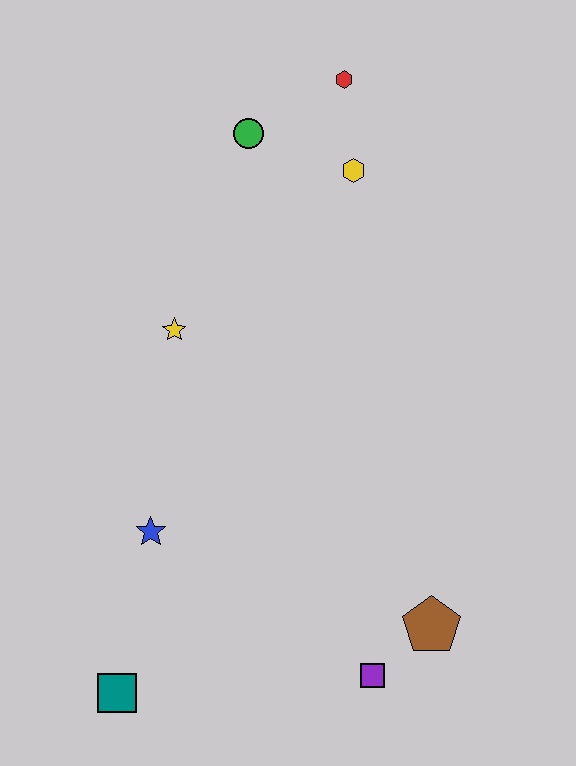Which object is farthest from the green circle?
The teal square is farthest from the green circle.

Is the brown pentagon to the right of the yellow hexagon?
Yes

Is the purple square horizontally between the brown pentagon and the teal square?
Yes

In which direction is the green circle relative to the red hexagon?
The green circle is to the left of the red hexagon.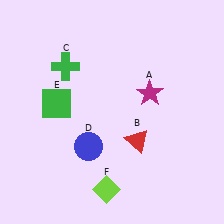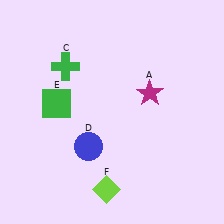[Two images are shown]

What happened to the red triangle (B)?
The red triangle (B) was removed in Image 2. It was in the bottom-right area of Image 1.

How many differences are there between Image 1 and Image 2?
There is 1 difference between the two images.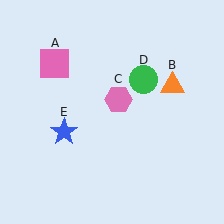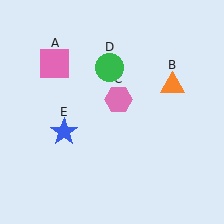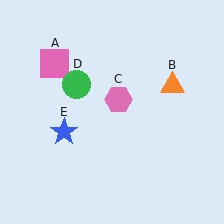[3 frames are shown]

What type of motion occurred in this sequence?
The green circle (object D) rotated counterclockwise around the center of the scene.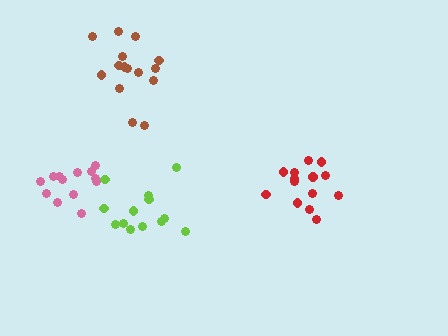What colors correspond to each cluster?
The clusters are colored: red, pink, brown, lime.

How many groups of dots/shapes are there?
There are 4 groups.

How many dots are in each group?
Group 1: 14 dots, Group 2: 13 dots, Group 3: 15 dots, Group 4: 13 dots (55 total).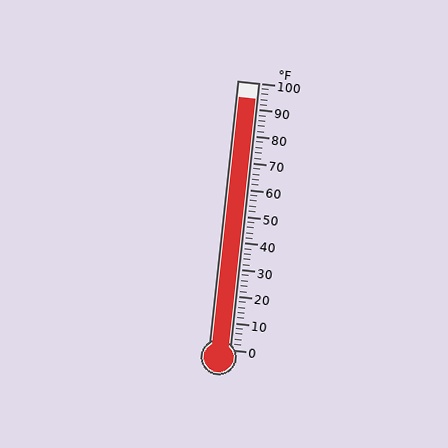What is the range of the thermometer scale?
The thermometer scale ranges from 0°F to 100°F.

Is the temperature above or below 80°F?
The temperature is above 80°F.